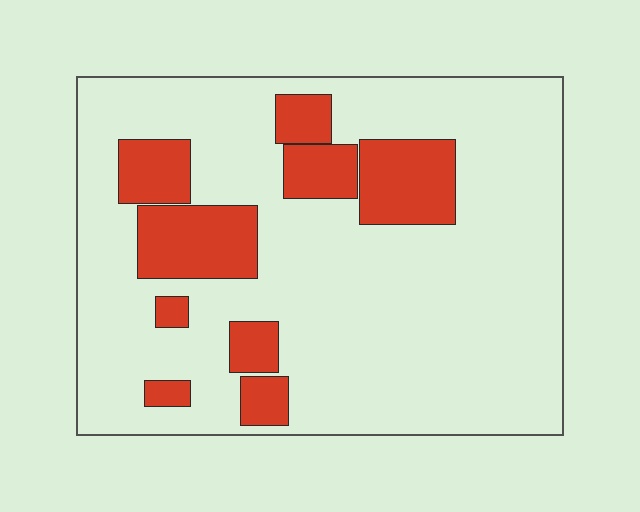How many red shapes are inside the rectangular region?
9.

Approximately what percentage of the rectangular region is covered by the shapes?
Approximately 20%.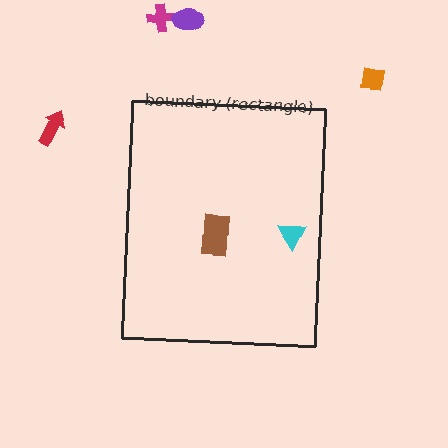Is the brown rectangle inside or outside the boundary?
Inside.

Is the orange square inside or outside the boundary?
Outside.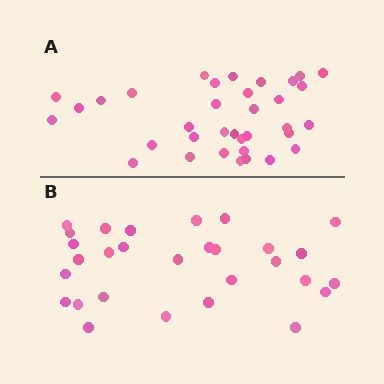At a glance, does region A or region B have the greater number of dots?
Region A (the top region) has more dots.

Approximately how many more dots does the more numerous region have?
Region A has about 6 more dots than region B.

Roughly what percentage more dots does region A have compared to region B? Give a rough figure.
About 20% more.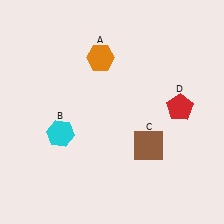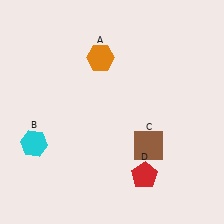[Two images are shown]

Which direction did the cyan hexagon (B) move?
The cyan hexagon (B) moved left.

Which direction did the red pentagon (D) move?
The red pentagon (D) moved down.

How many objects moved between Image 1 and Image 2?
2 objects moved between the two images.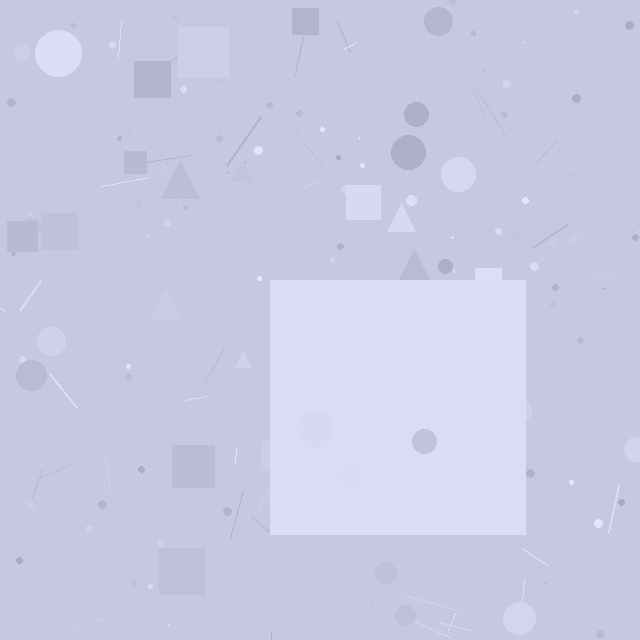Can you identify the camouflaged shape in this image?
The camouflaged shape is a square.